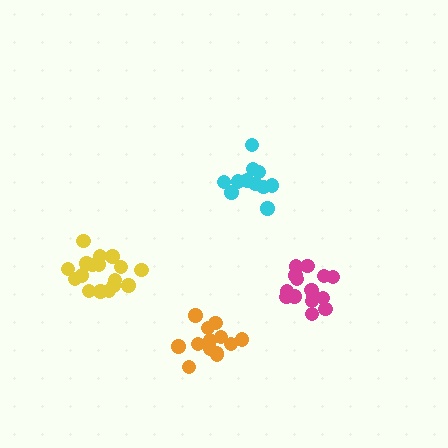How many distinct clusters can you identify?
There are 4 distinct clusters.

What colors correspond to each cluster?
The clusters are colored: magenta, cyan, yellow, orange.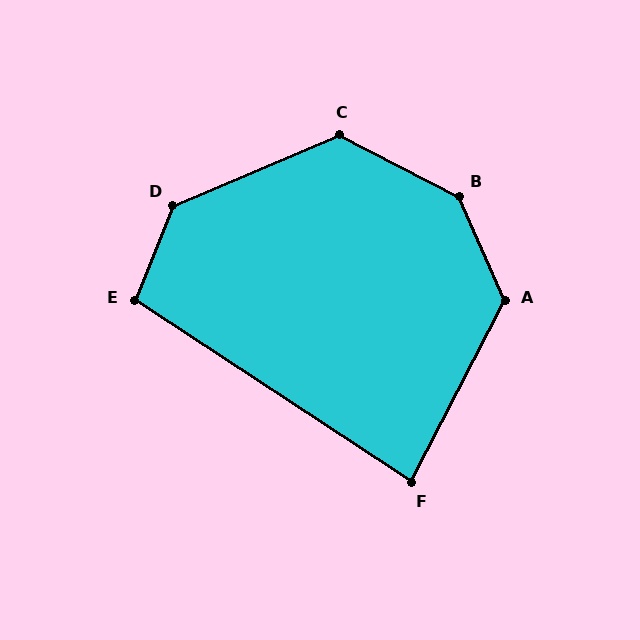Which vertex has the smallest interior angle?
F, at approximately 84 degrees.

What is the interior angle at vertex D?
Approximately 135 degrees (obtuse).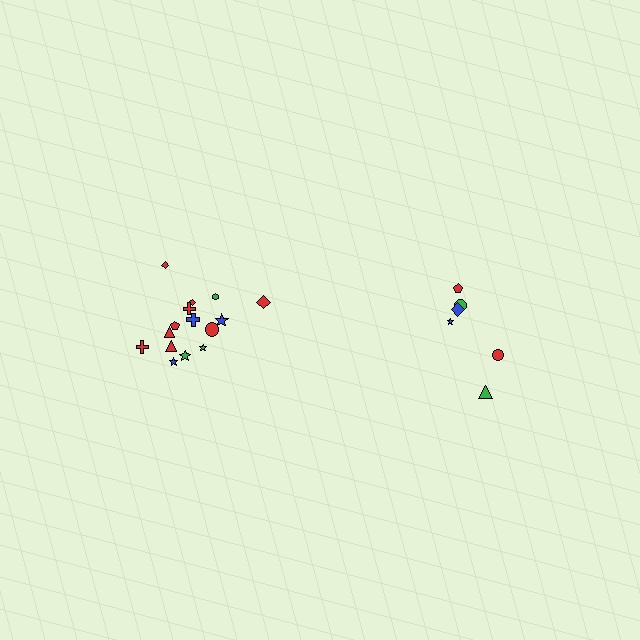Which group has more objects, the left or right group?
The left group.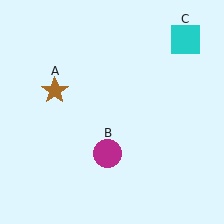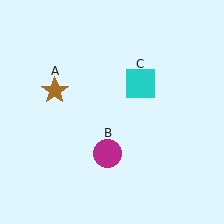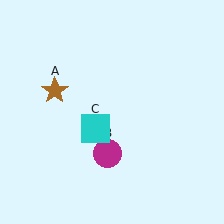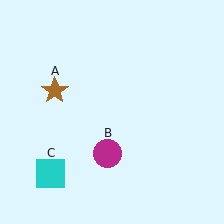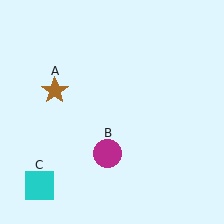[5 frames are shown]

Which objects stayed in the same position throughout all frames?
Brown star (object A) and magenta circle (object B) remained stationary.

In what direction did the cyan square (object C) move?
The cyan square (object C) moved down and to the left.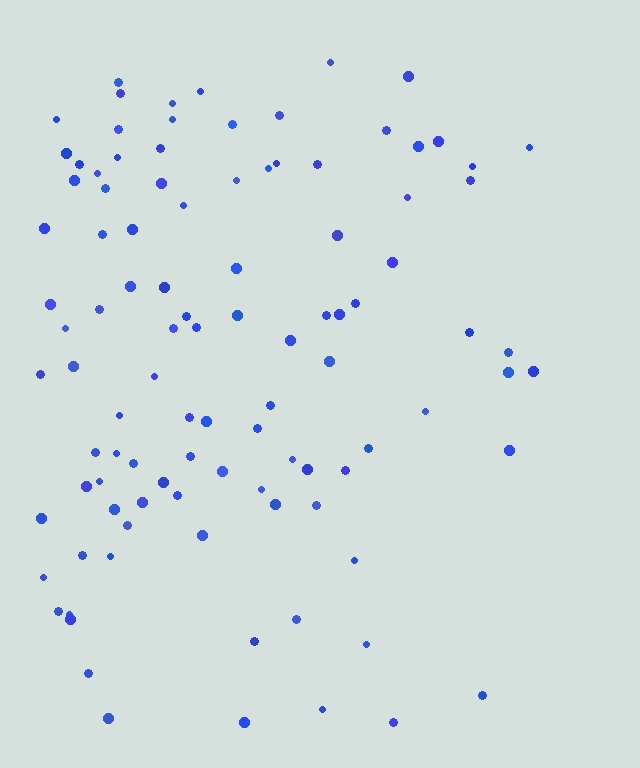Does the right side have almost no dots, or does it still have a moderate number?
Still a moderate number, just noticeably fewer than the left.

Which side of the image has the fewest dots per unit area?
The right.